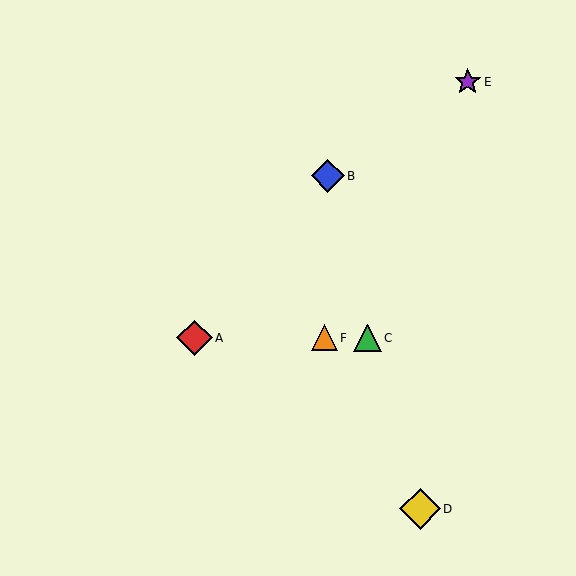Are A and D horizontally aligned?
No, A is at y≈338 and D is at y≈509.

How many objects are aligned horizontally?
3 objects (A, C, F) are aligned horizontally.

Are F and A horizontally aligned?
Yes, both are at y≈338.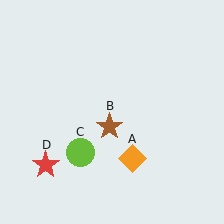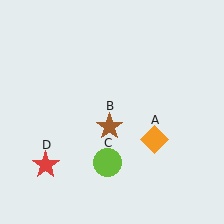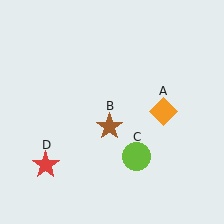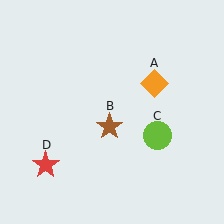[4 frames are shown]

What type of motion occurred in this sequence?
The orange diamond (object A), lime circle (object C) rotated counterclockwise around the center of the scene.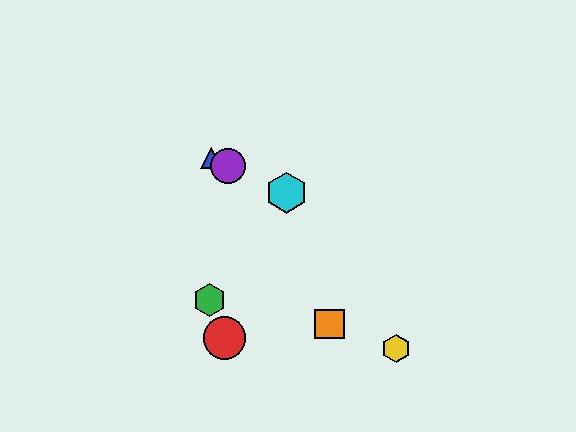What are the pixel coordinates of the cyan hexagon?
The cyan hexagon is at (287, 193).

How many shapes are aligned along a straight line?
3 shapes (the blue triangle, the purple circle, the cyan hexagon) are aligned along a straight line.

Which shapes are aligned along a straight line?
The blue triangle, the purple circle, the cyan hexagon are aligned along a straight line.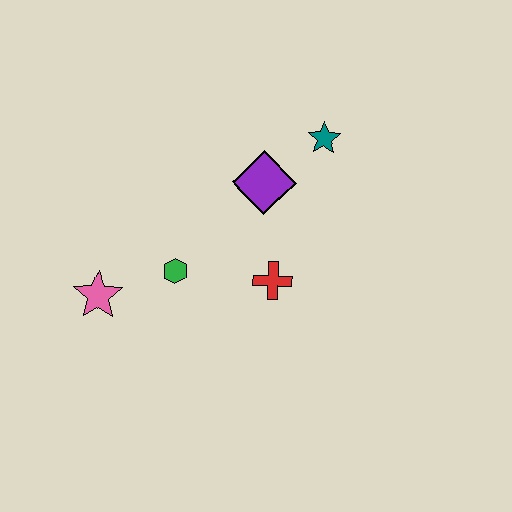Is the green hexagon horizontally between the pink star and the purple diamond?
Yes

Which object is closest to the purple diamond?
The teal star is closest to the purple diamond.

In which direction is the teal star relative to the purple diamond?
The teal star is to the right of the purple diamond.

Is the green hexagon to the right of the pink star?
Yes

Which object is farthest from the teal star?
The pink star is farthest from the teal star.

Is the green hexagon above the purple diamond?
No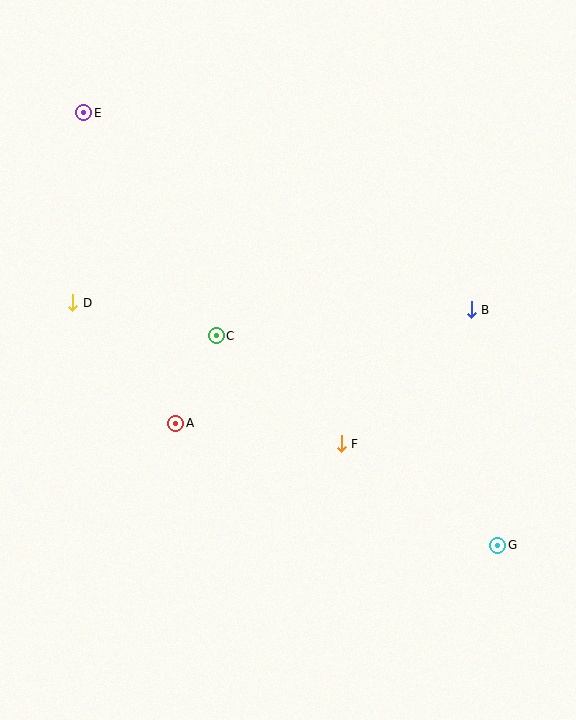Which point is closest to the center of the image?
Point C at (216, 336) is closest to the center.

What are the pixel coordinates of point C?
Point C is at (216, 336).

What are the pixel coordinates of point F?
Point F is at (341, 444).